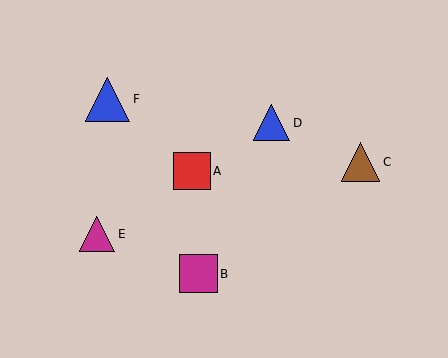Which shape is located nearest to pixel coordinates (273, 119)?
The blue triangle (labeled D) at (271, 123) is nearest to that location.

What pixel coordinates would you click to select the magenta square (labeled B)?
Click at (198, 274) to select the magenta square B.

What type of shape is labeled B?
Shape B is a magenta square.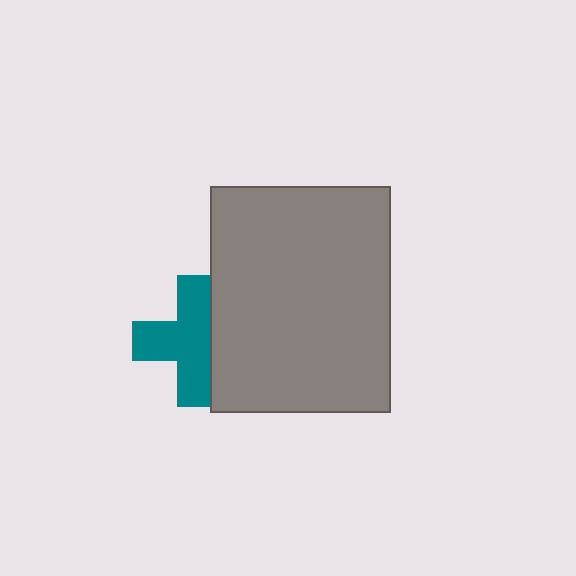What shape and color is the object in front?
The object in front is a gray rectangle.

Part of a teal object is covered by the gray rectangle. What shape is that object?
It is a cross.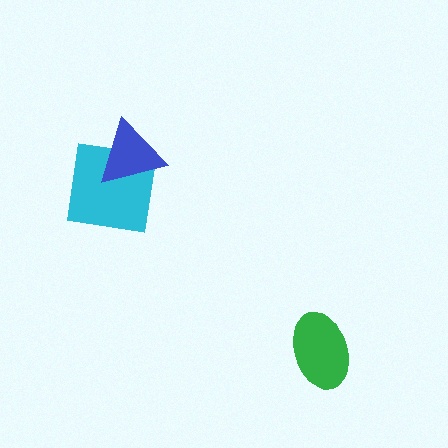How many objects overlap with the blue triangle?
1 object overlaps with the blue triangle.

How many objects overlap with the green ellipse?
0 objects overlap with the green ellipse.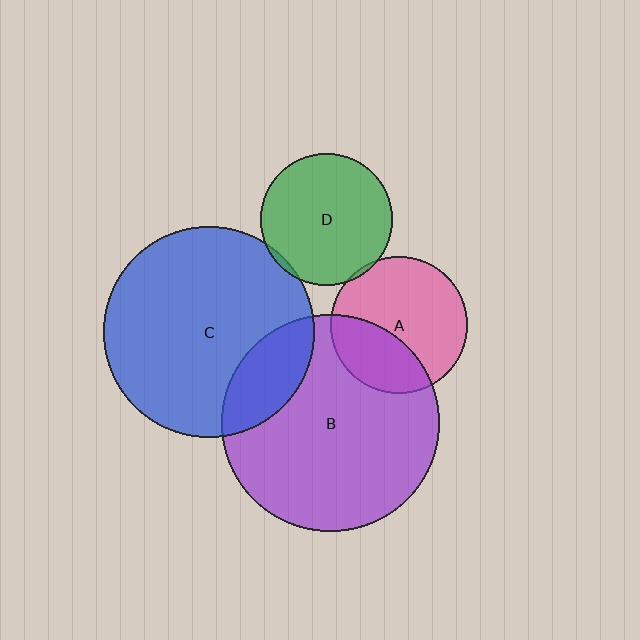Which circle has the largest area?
Circle B (purple).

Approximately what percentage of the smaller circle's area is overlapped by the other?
Approximately 5%.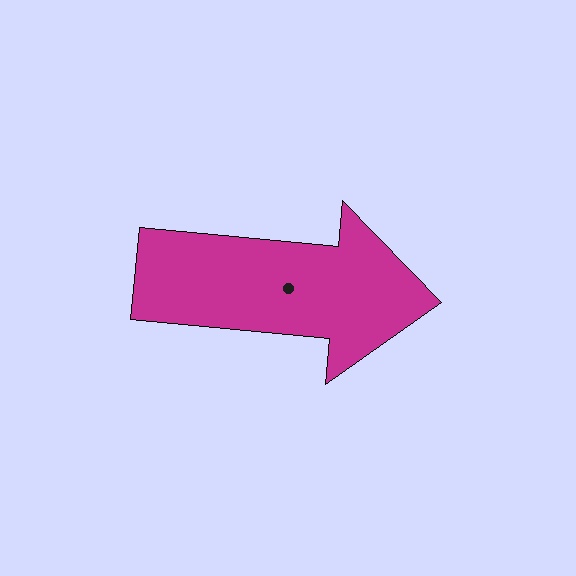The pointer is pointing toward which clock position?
Roughly 3 o'clock.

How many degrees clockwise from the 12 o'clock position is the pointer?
Approximately 95 degrees.